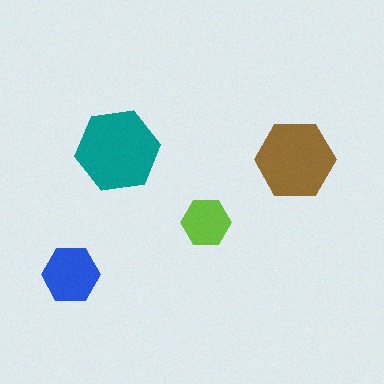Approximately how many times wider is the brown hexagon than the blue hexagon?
About 1.5 times wider.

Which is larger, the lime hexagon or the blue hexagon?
The blue one.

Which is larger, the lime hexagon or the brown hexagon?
The brown one.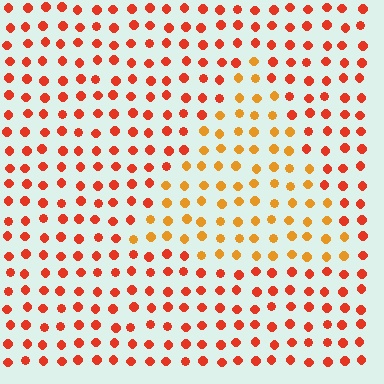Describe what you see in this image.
The image is filled with small red elements in a uniform arrangement. A triangle-shaped region is visible where the elements are tinted to a slightly different hue, forming a subtle color boundary.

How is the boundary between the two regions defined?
The boundary is defined purely by a slight shift in hue (about 30 degrees). Spacing, size, and orientation are identical on both sides.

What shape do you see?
I see a triangle.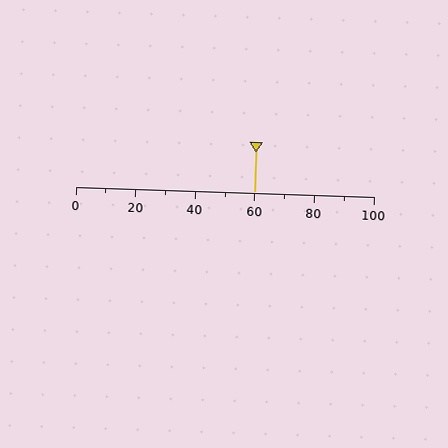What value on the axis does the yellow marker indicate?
The marker indicates approximately 60.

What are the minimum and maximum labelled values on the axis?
The axis runs from 0 to 100.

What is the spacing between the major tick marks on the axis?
The major ticks are spaced 20 apart.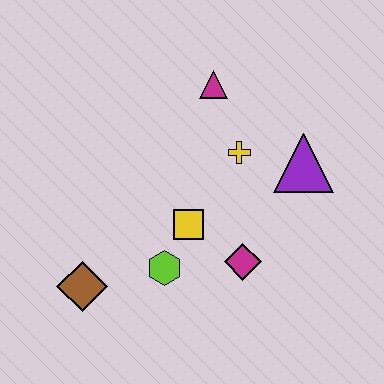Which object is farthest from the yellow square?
The magenta triangle is farthest from the yellow square.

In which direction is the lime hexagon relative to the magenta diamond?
The lime hexagon is to the left of the magenta diamond.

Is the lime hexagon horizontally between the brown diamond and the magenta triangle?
Yes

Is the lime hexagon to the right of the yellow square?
No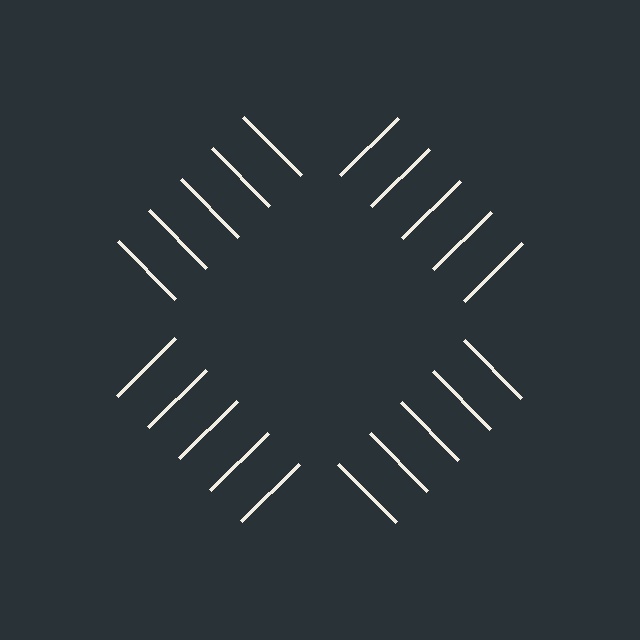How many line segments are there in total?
20 — 5 along each of the 4 edges.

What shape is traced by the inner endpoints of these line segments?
An illusory square — the line segments terminate on its edges but no continuous stroke is drawn.